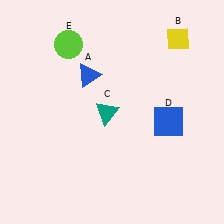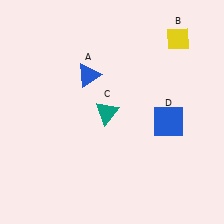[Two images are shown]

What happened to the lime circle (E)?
The lime circle (E) was removed in Image 2. It was in the top-left area of Image 1.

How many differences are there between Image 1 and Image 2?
There is 1 difference between the two images.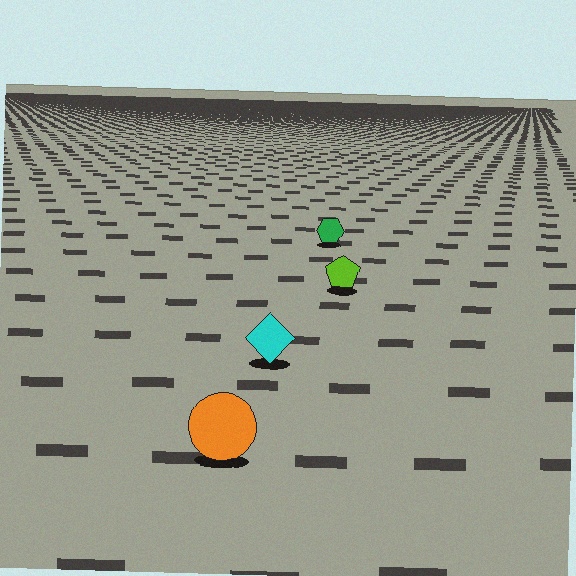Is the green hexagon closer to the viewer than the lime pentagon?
No. The lime pentagon is closer — you can tell from the texture gradient: the ground texture is coarser near it.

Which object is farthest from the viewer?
The green hexagon is farthest from the viewer. It appears smaller and the ground texture around it is denser.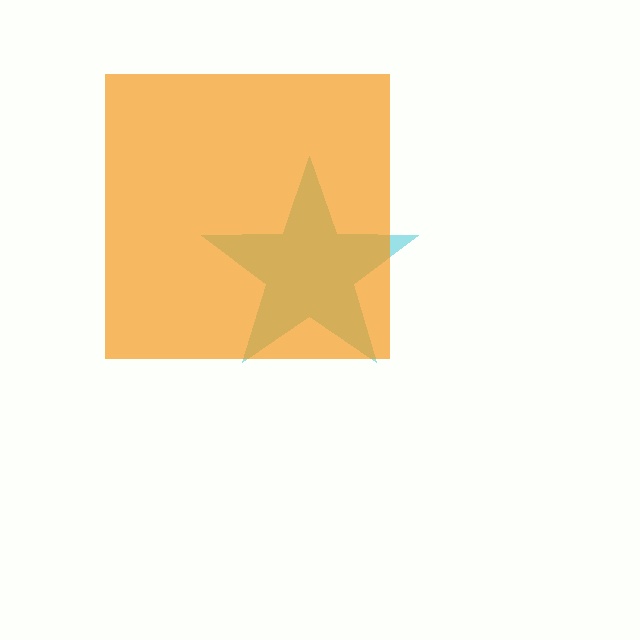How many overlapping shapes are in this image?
There are 2 overlapping shapes in the image.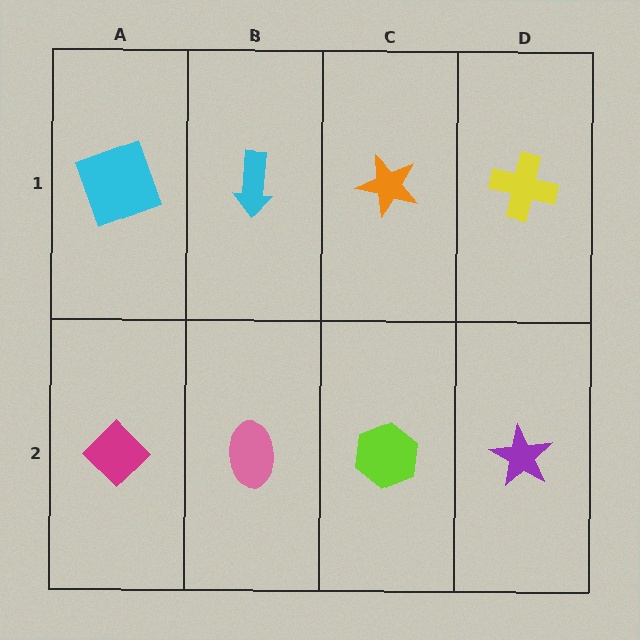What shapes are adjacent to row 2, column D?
A yellow cross (row 1, column D), a lime hexagon (row 2, column C).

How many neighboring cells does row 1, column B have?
3.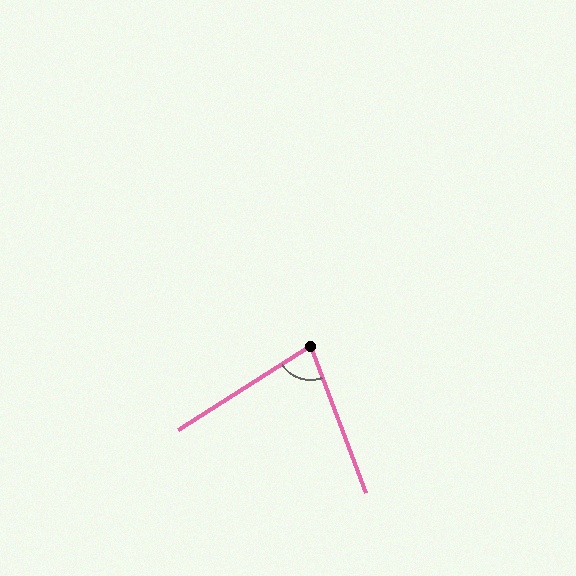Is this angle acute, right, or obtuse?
It is acute.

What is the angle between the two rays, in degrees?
Approximately 78 degrees.